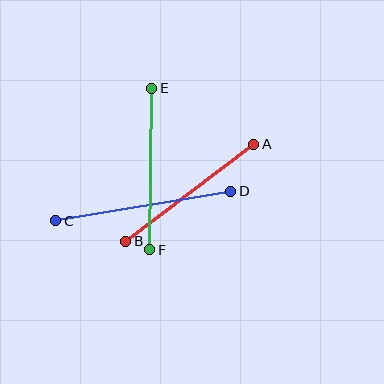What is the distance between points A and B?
The distance is approximately 161 pixels.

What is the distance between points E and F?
The distance is approximately 161 pixels.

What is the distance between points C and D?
The distance is approximately 178 pixels.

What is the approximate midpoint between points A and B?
The midpoint is at approximately (190, 193) pixels.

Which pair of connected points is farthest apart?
Points C and D are farthest apart.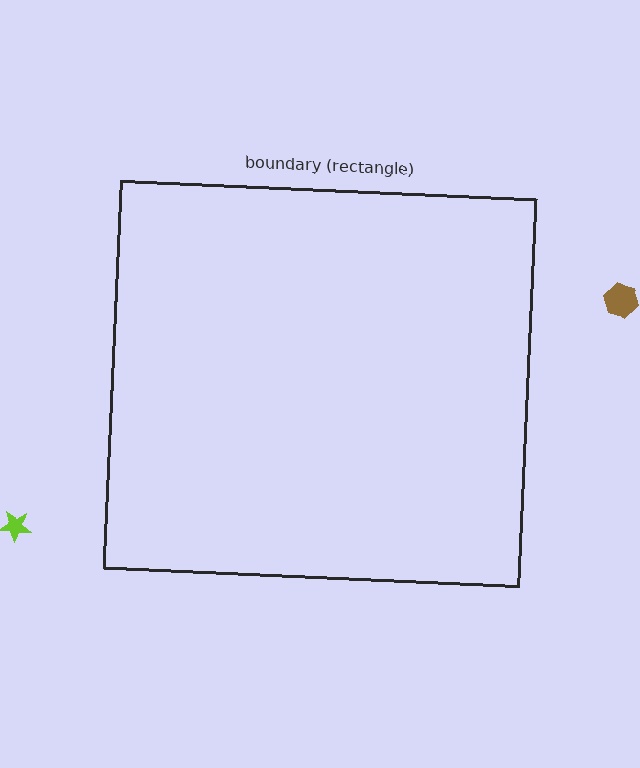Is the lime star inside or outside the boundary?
Outside.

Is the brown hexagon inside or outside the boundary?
Outside.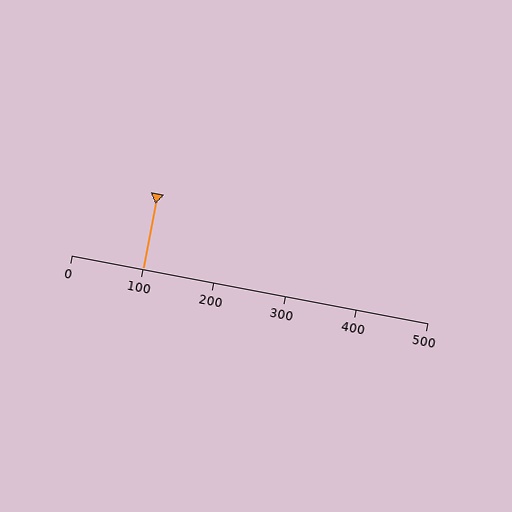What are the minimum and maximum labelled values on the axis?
The axis runs from 0 to 500.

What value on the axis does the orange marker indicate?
The marker indicates approximately 100.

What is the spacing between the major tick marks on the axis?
The major ticks are spaced 100 apart.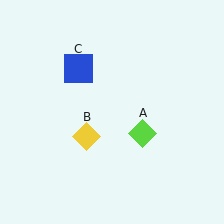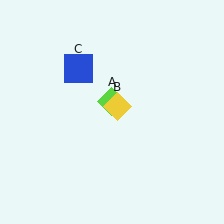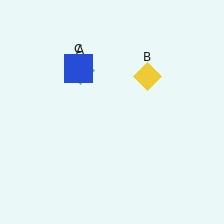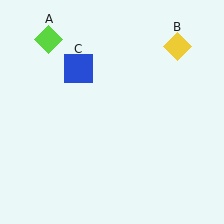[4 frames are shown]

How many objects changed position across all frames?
2 objects changed position: lime diamond (object A), yellow diamond (object B).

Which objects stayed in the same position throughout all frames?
Blue square (object C) remained stationary.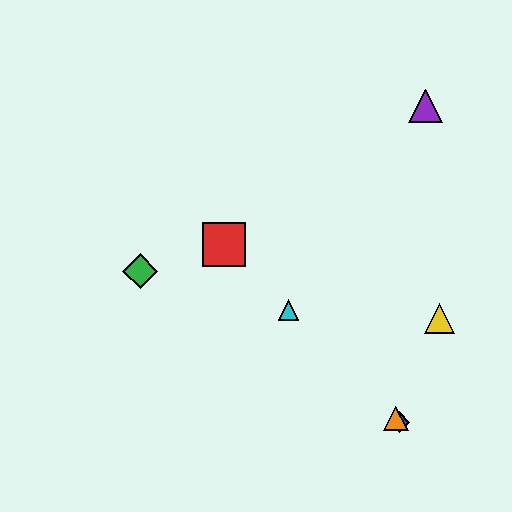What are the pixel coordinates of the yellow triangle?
The yellow triangle is at (440, 319).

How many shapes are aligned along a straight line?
4 shapes (the red square, the blue diamond, the orange triangle, the cyan triangle) are aligned along a straight line.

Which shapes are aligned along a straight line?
The red square, the blue diamond, the orange triangle, the cyan triangle are aligned along a straight line.